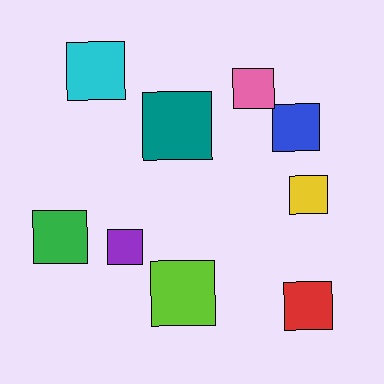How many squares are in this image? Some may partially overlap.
There are 9 squares.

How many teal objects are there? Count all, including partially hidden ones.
There is 1 teal object.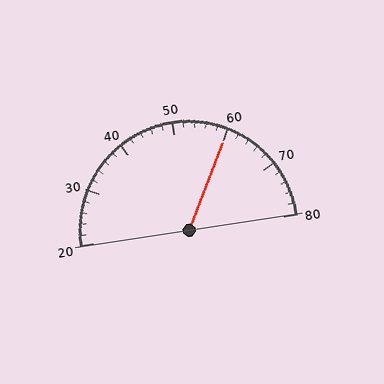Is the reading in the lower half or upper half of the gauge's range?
The reading is in the upper half of the range (20 to 80).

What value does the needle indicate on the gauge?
The needle indicates approximately 60.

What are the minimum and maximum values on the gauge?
The gauge ranges from 20 to 80.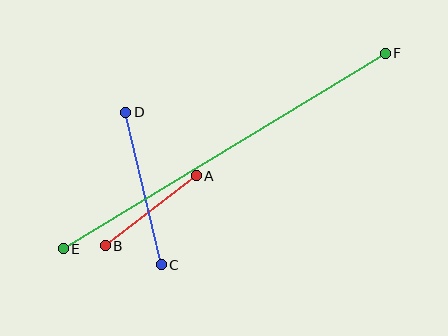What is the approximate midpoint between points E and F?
The midpoint is at approximately (224, 151) pixels.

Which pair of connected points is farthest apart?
Points E and F are farthest apart.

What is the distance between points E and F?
The distance is approximately 377 pixels.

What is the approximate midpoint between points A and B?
The midpoint is at approximately (151, 211) pixels.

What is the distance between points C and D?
The distance is approximately 157 pixels.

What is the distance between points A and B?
The distance is approximately 115 pixels.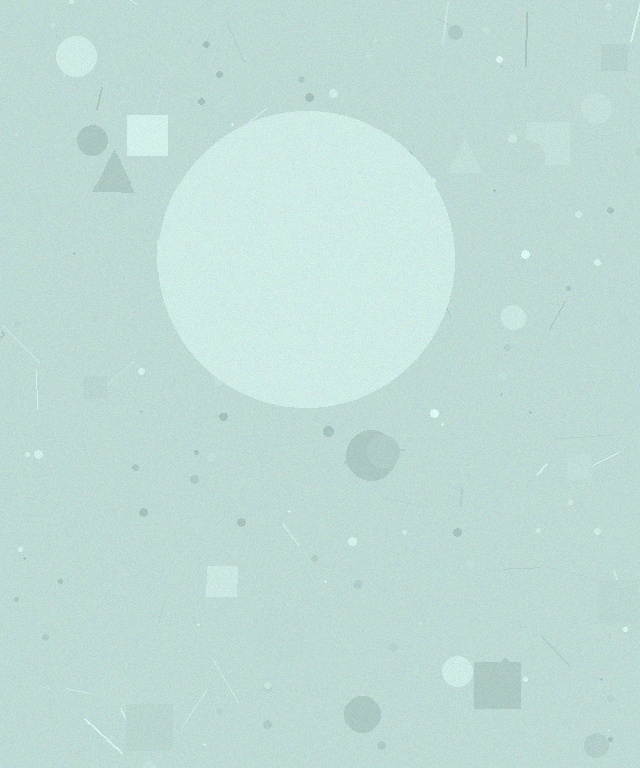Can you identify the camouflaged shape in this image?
The camouflaged shape is a circle.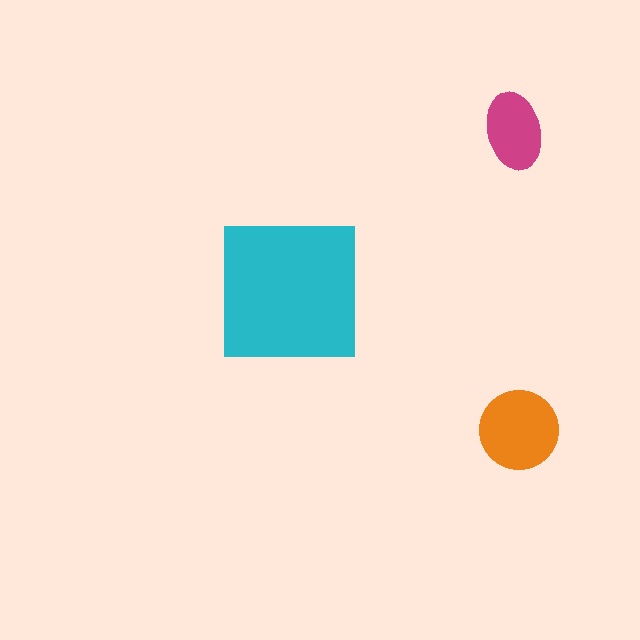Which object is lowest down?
The orange circle is bottommost.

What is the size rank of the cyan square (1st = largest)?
1st.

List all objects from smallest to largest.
The magenta ellipse, the orange circle, the cyan square.